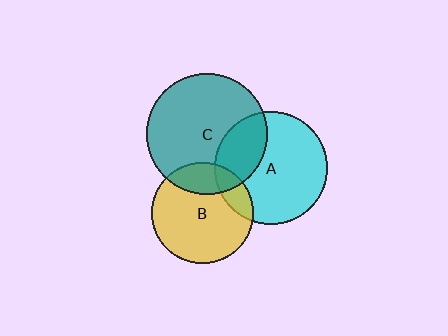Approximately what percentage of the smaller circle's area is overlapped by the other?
Approximately 30%.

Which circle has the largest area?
Circle C (teal).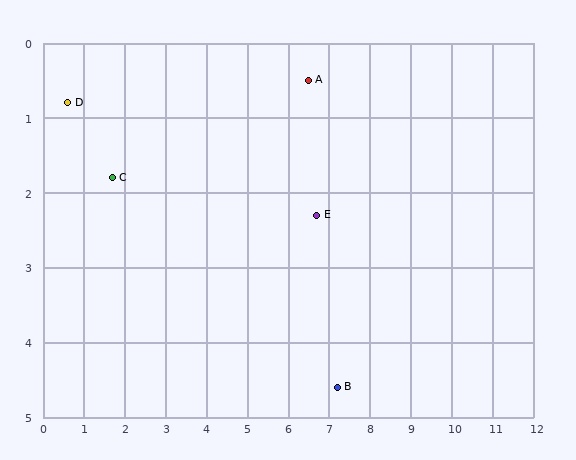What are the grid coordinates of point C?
Point C is at approximately (1.7, 1.8).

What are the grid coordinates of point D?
Point D is at approximately (0.6, 0.8).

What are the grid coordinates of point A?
Point A is at approximately (6.5, 0.5).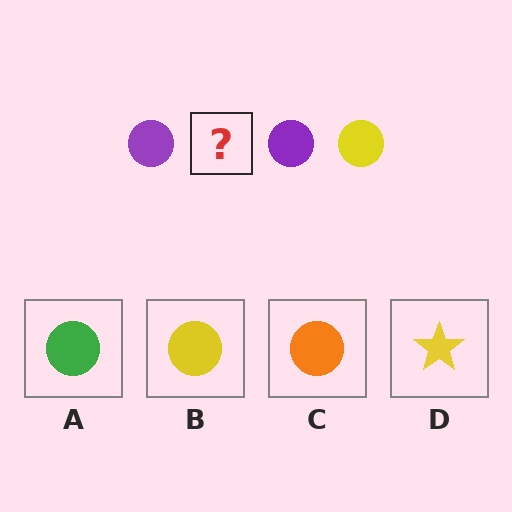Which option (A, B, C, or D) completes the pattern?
B.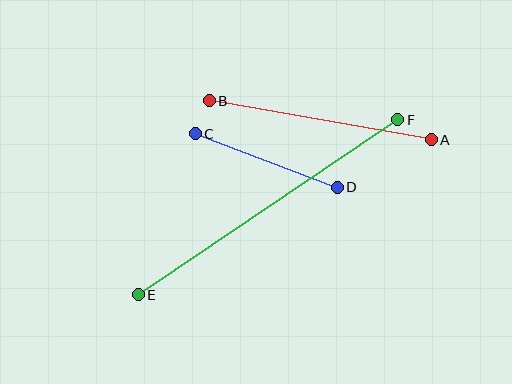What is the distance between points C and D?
The distance is approximately 152 pixels.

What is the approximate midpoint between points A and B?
The midpoint is at approximately (320, 120) pixels.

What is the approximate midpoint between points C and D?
The midpoint is at approximately (266, 160) pixels.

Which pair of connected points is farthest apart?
Points E and F are farthest apart.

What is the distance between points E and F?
The distance is approximately 313 pixels.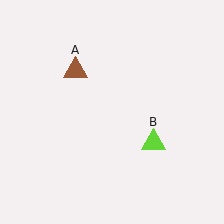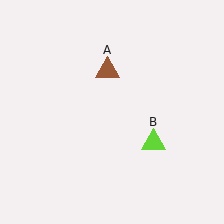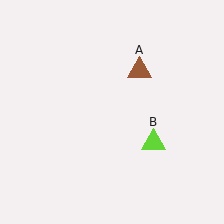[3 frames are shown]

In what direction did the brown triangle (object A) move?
The brown triangle (object A) moved right.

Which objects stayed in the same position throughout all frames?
Lime triangle (object B) remained stationary.